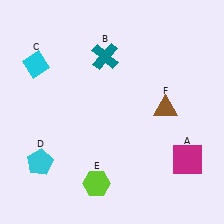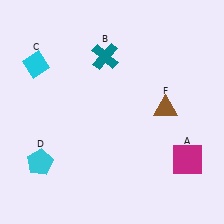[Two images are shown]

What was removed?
The lime hexagon (E) was removed in Image 2.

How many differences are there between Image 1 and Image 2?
There is 1 difference between the two images.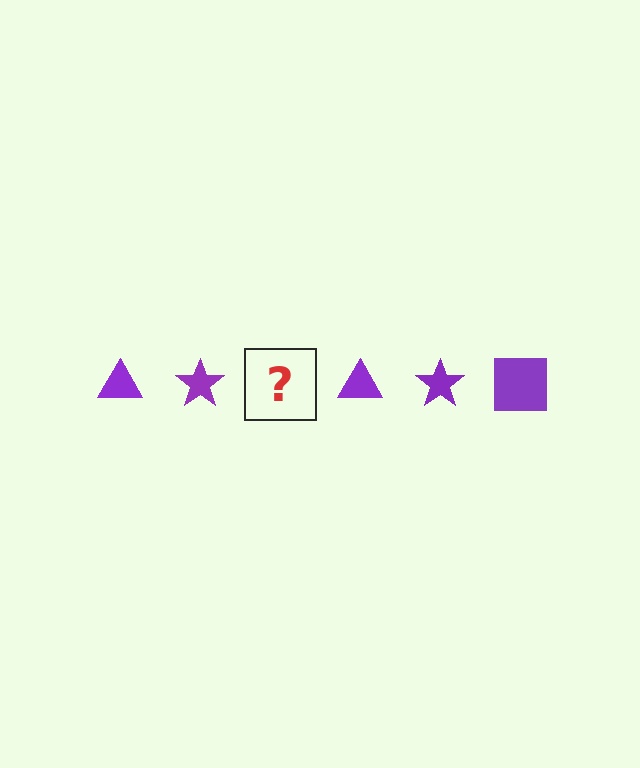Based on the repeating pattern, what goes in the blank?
The blank should be a purple square.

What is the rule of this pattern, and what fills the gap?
The rule is that the pattern cycles through triangle, star, square shapes in purple. The gap should be filled with a purple square.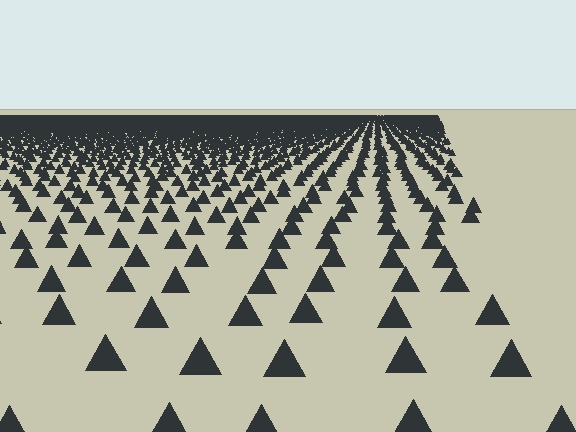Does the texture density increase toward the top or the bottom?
Density increases toward the top.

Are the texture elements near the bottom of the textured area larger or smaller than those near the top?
Larger. Near the bottom, elements are closer to the viewer and appear at a bigger on-screen size.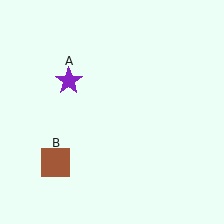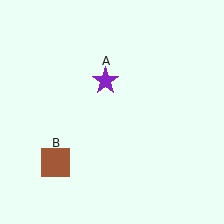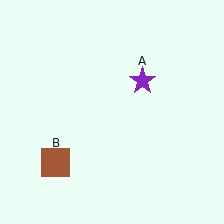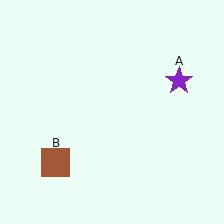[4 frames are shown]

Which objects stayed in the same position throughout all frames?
Brown square (object B) remained stationary.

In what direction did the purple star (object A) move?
The purple star (object A) moved right.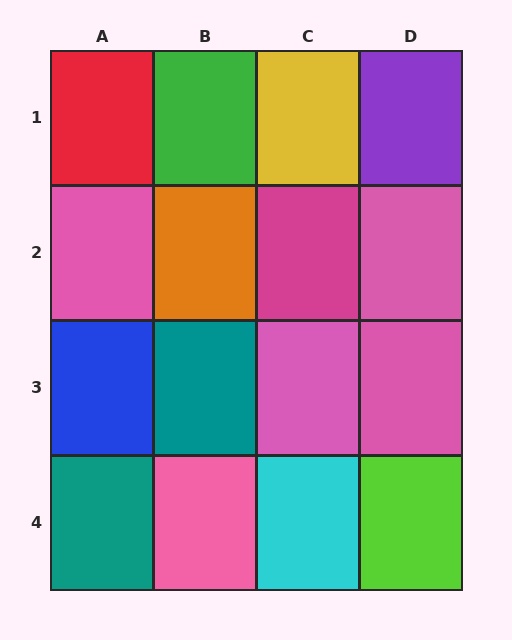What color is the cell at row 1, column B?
Green.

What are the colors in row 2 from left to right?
Pink, orange, magenta, pink.